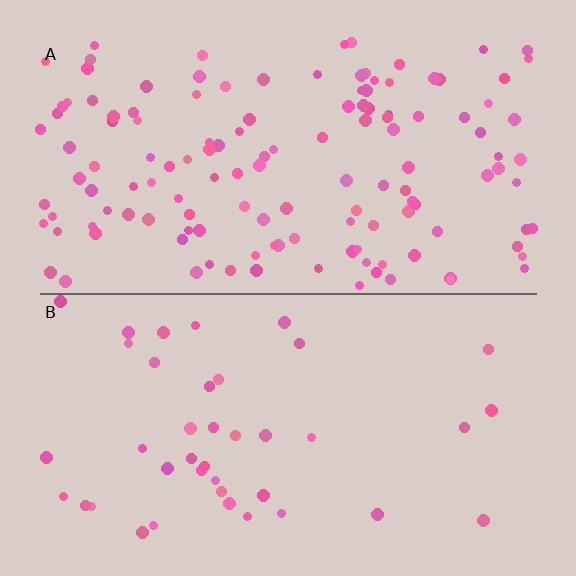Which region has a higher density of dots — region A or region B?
A (the top).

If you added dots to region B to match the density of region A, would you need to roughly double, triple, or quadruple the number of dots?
Approximately triple.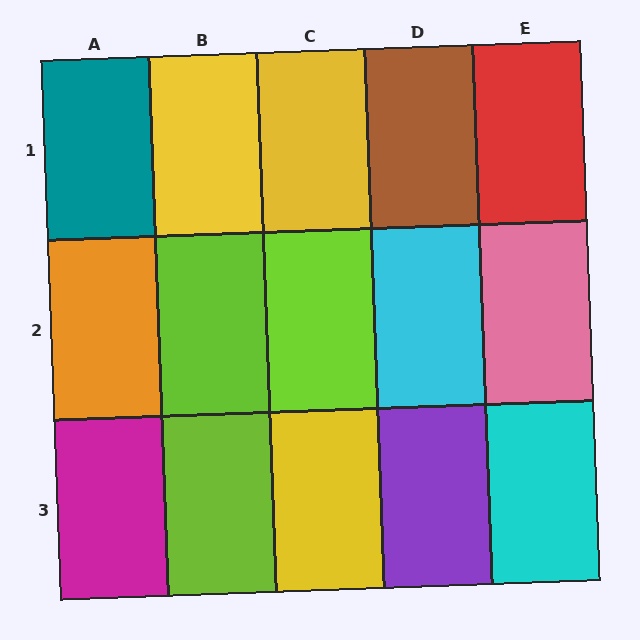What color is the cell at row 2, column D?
Cyan.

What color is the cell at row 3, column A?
Magenta.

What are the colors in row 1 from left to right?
Teal, yellow, yellow, brown, red.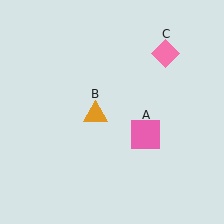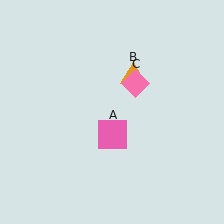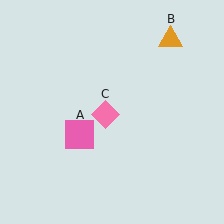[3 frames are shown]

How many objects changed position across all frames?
3 objects changed position: pink square (object A), orange triangle (object B), pink diamond (object C).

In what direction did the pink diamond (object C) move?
The pink diamond (object C) moved down and to the left.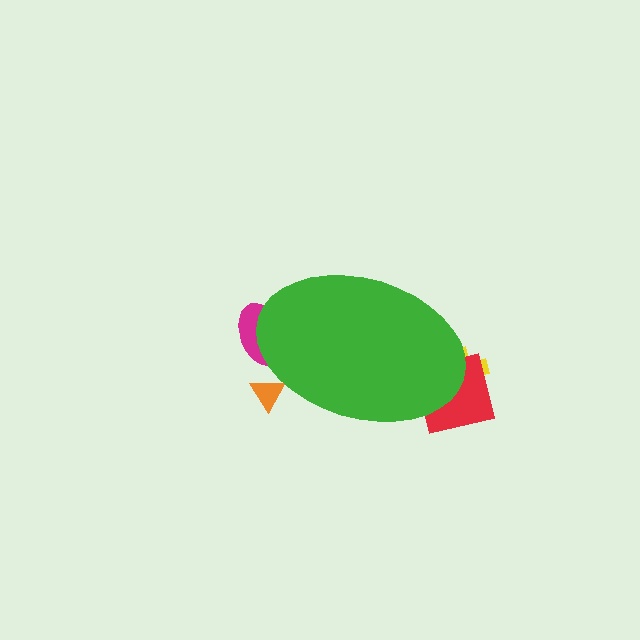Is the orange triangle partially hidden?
Yes, the orange triangle is partially hidden behind the green ellipse.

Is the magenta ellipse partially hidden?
Yes, the magenta ellipse is partially hidden behind the green ellipse.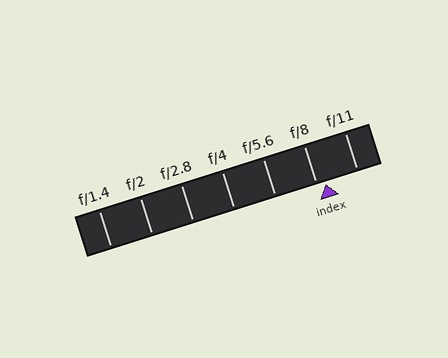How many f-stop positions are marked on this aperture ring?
There are 7 f-stop positions marked.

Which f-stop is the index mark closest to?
The index mark is closest to f/8.